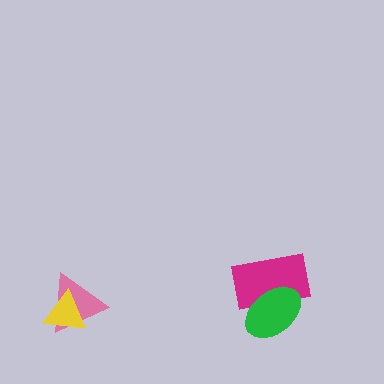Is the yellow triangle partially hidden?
No, no other shape covers it.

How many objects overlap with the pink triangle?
1 object overlaps with the pink triangle.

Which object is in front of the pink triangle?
The yellow triangle is in front of the pink triangle.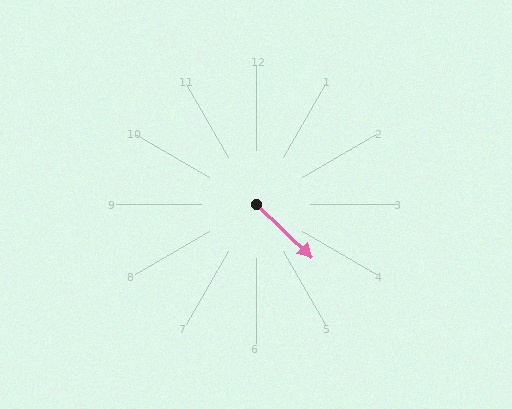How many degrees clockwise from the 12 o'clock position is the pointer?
Approximately 134 degrees.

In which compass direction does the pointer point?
Southeast.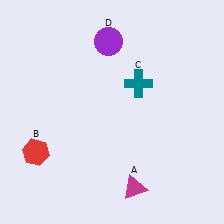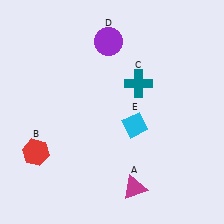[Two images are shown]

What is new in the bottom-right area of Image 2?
A cyan diamond (E) was added in the bottom-right area of Image 2.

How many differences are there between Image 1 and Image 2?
There is 1 difference between the two images.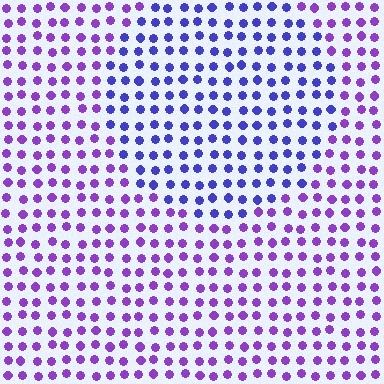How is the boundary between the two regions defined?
The boundary is defined purely by a slight shift in hue (about 35 degrees). Spacing, size, and orientation are identical on both sides.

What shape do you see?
I see a circle.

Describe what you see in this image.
The image is filled with small purple elements in a uniform arrangement. A circle-shaped region is visible where the elements are tinted to a slightly different hue, forming a subtle color boundary.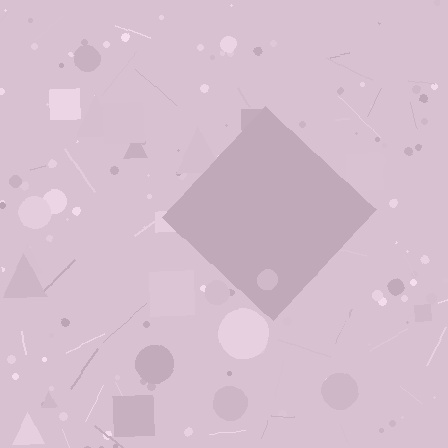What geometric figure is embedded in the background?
A diamond is embedded in the background.